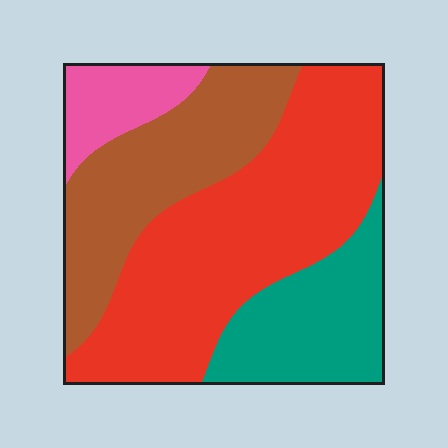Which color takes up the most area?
Red, at roughly 45%.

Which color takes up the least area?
Pink, at roughly 10%.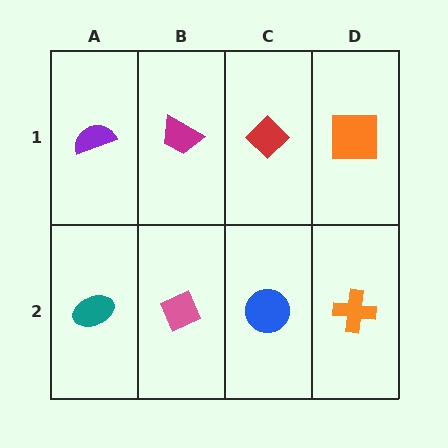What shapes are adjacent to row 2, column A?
A purple semicircle (row 1, column A), a pink diamond (row 2, column B).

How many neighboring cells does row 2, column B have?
3.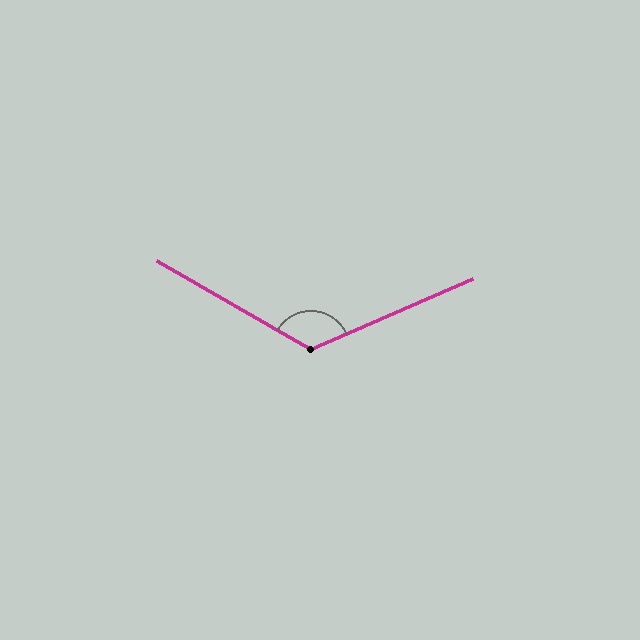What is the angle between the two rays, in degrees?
Approximately 127 degrees.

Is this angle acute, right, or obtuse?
It is obtuse.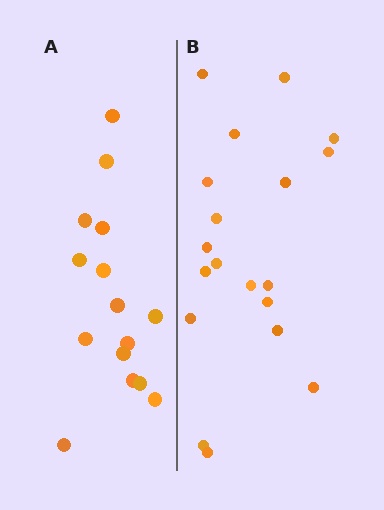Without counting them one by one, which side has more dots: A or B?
Region B (the right region) has more dots.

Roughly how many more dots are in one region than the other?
Region B has about 4 more dots than region A.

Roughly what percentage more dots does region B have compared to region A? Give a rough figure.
About 25% more.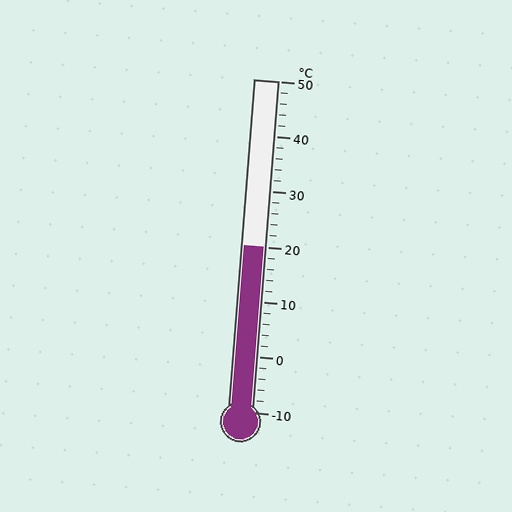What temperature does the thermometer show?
The thermometer shows approximately 20°C.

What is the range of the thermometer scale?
The thermometer scale ranges from -10°C to 50°C.